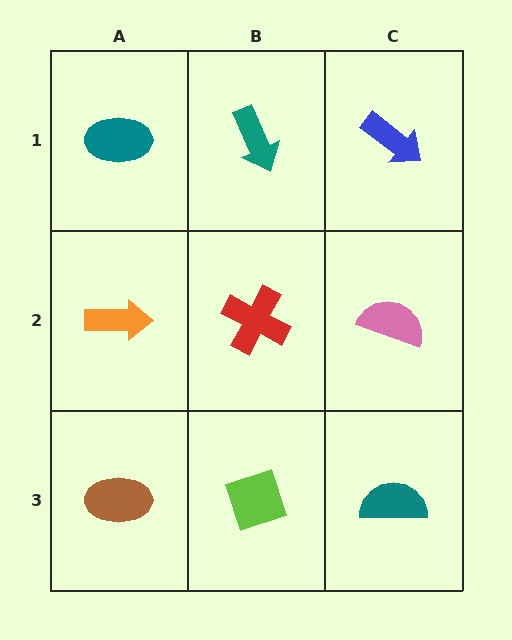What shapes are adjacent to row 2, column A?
A teal ellipse (row 1, column A), a brown ellipse (row 3, column A), a red cross (row 2, column B).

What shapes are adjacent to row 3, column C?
A pink semicircle (row 2, column C), a lime diamond (row 3, column B).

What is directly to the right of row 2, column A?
A red cross.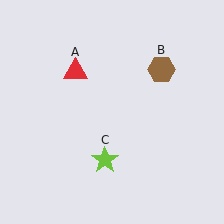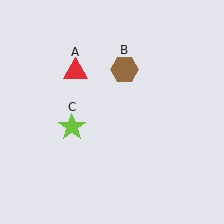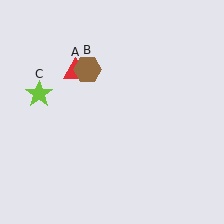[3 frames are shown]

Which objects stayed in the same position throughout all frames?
Red triangle (object A) remained stationary.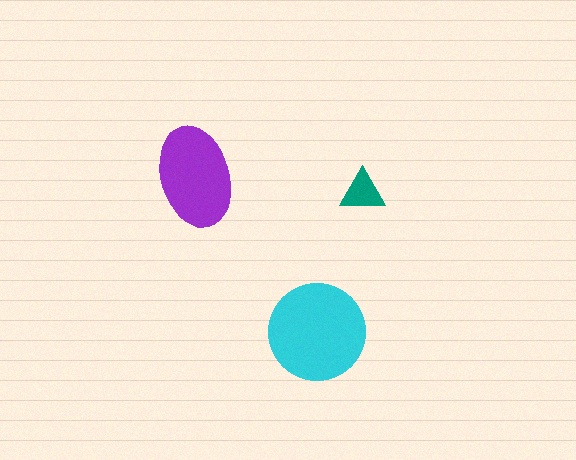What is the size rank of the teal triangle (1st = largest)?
3rd.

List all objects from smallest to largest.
The teal triangle, the purple ellipse, the cyan circle.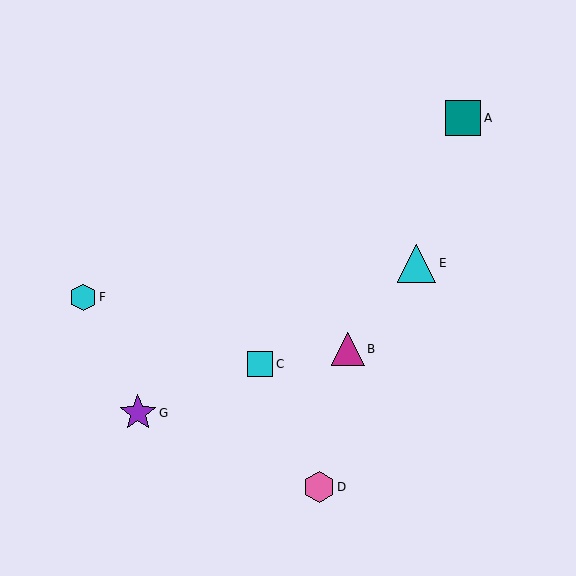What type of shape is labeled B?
Shape B is a magenta triangle.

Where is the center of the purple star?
The center of the purple star is at (138, 413).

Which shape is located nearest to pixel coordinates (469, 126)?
The teal square (labeled A) at (463, 118) is nearest to that location.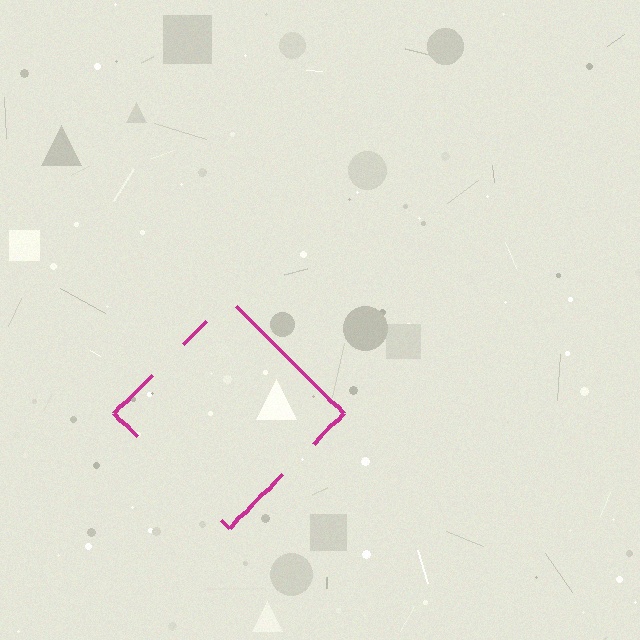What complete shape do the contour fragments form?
The contour fragments form a diamond.